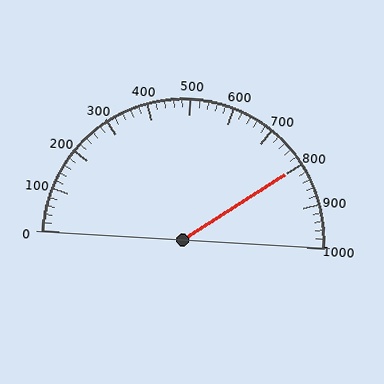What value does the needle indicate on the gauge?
The needle indicates approximately 800.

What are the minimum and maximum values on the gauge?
The gauge ranges from 0 to 1000.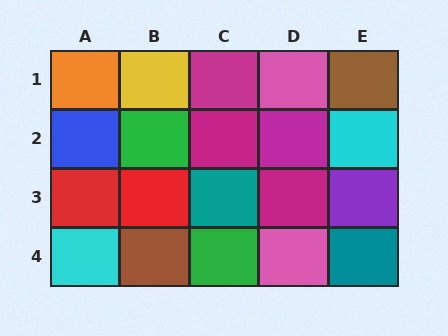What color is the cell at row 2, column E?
Cyan.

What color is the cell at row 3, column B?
Red.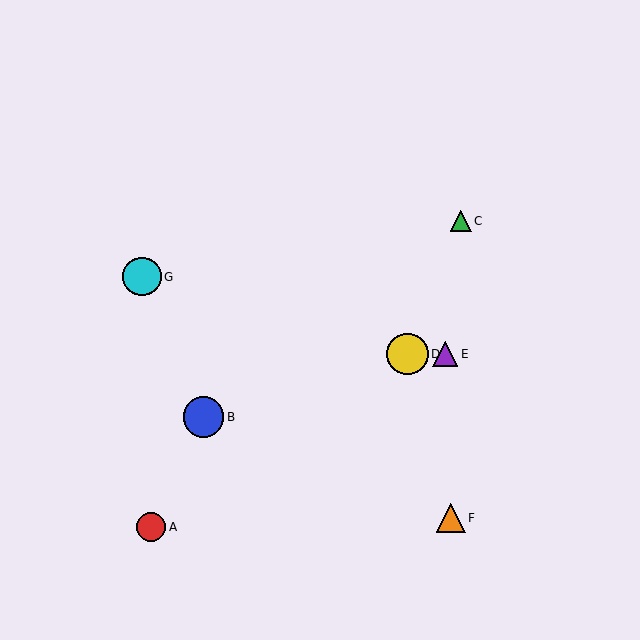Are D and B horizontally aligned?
No, D is at y≈354 and B is at y≈417.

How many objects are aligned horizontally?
2 objects (D, E) are aligned horizontally.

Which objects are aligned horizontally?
Objects D, E are aligned horizontally.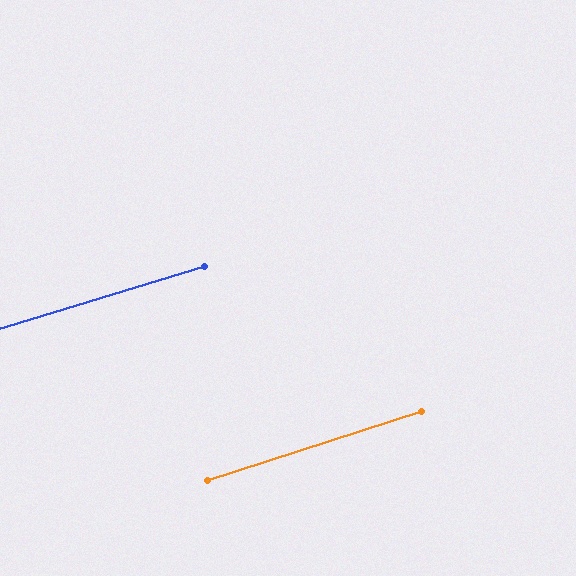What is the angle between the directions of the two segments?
Approximately 1 degree.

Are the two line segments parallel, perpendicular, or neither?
Parallel — their directions differ by only 0.9°.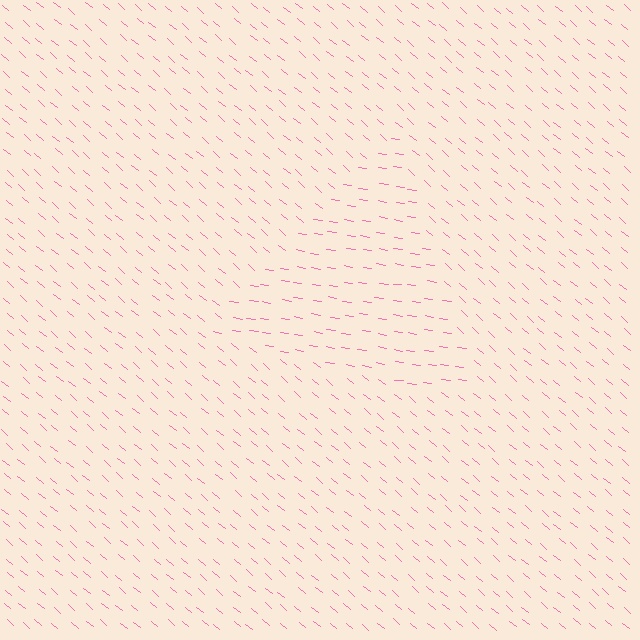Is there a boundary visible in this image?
Yes, there is a texture boundary formed by a change in line orientation.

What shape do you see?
I see a triangle.